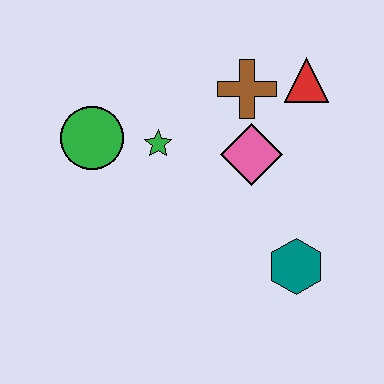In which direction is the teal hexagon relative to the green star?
The teal hexagon is to the right of the green star.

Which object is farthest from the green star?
The teal hexagon is farthest from the green star.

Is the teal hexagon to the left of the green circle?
No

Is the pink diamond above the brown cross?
No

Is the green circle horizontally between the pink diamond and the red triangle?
No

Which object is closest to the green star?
The green circle is closest to the green star.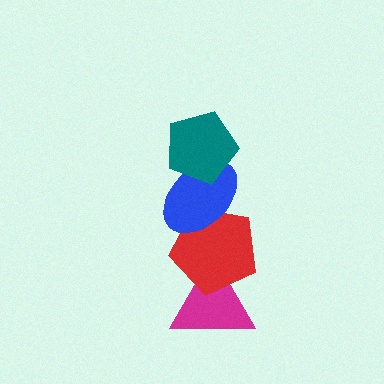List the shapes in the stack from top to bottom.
From top to bottom: the teal pentagon, the blue ellipse, the red pentagon, the magenta triangle.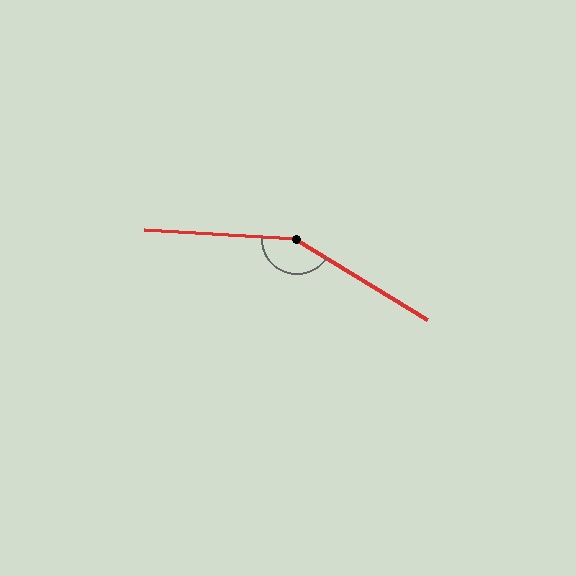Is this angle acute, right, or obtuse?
It is obtuse.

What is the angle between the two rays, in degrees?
Approximately 152 degrees.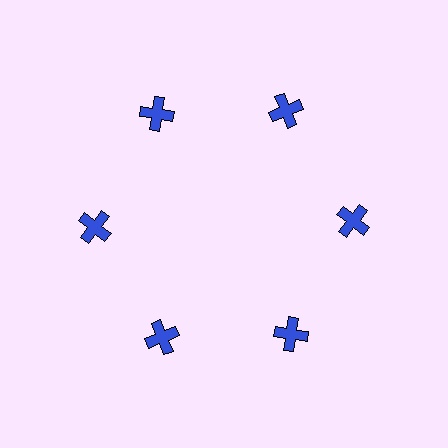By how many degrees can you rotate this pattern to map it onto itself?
The pattern maps onto itself every 60 degrees of rotation.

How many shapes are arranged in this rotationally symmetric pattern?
There are 6 shapes, arranged in 6 groups of 1.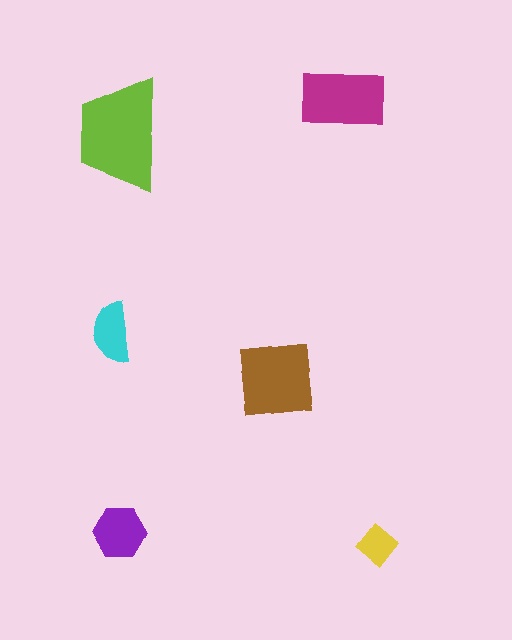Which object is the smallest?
The yellow diamond.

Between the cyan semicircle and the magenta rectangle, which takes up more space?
The magenta rectangle.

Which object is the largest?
The lime trapezoid.